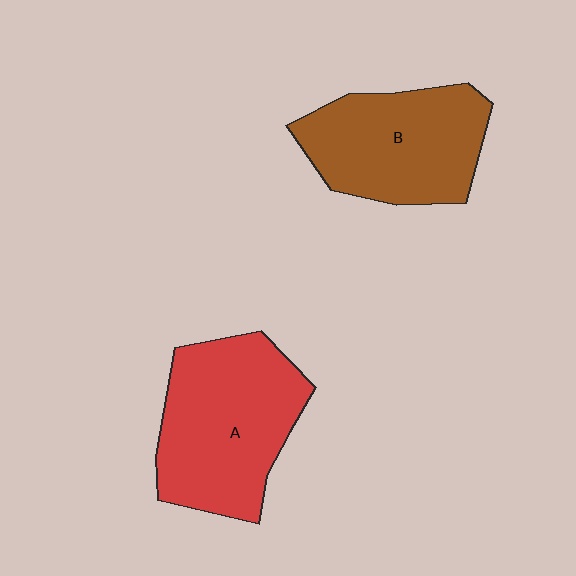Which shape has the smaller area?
Shape B (brown).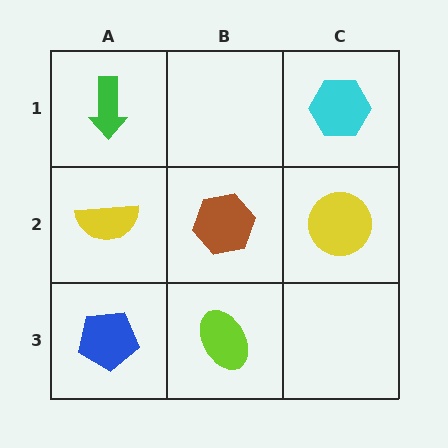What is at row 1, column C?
A cyan hexagon.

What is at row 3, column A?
A blue pentagon.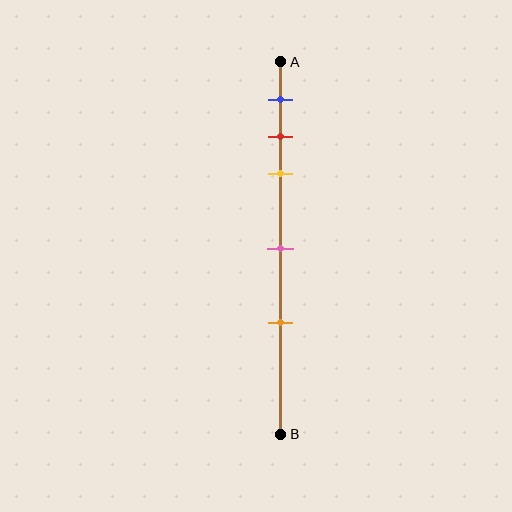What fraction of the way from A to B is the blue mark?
The blue mark is approximately 10% (0.1) of the way from A to B.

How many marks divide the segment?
There are 5 marks dividing the segment.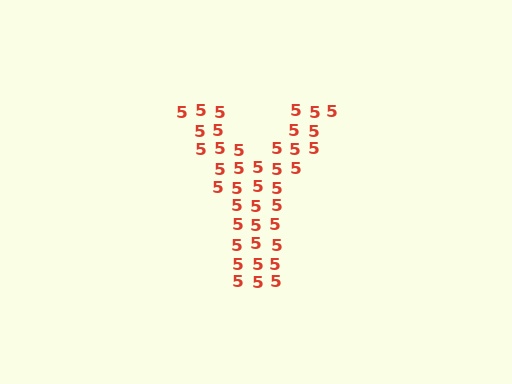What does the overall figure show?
The overall figure shows the letter Y.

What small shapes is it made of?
It is made of small digit 5's.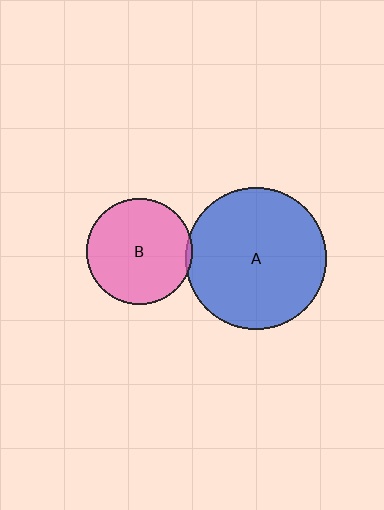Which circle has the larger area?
Circle A (blue).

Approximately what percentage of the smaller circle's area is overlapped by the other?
Approximately 5%.